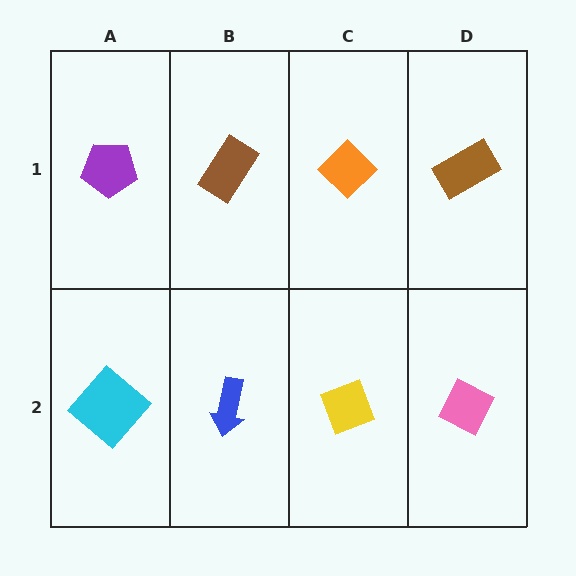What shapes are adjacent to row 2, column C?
An orange diamond (row 1, column C), a blue arrow (row 2, column B), a pink diamond (row 2, column D).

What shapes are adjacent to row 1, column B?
A blue arrow (row 2, column B), a purple pentagon (row 1, column A), an orange diamond (row 1, column C).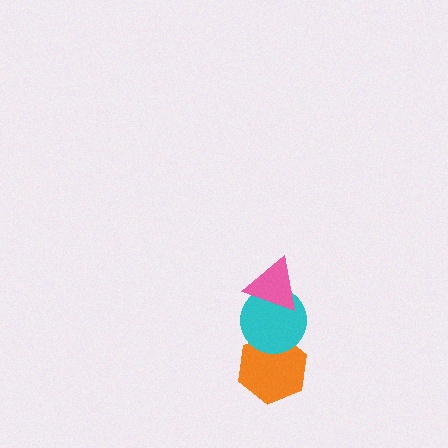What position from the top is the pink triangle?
The pink triangle is 1st from the top.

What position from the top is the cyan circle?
The cyan circle is 2nd from the top.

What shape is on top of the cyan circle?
The pink triangle is on top of the cyan circle.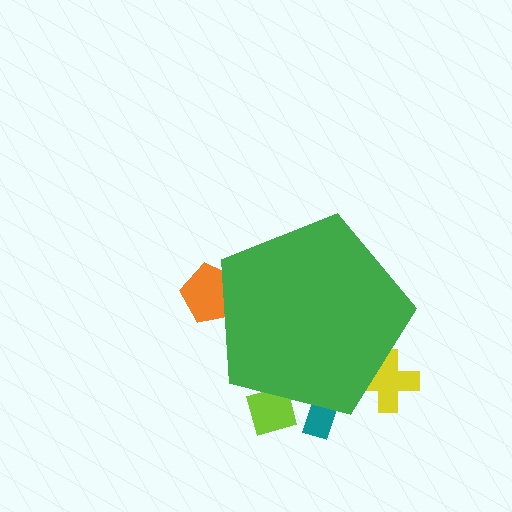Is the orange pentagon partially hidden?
Yes, the orange pentagon is partially hidden behind the green pentagon.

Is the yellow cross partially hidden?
Yes, the yellow cross is partially hidden behind the green pentagon.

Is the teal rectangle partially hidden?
Yes, the teal rectangle is partially hidden behind the green pentagon.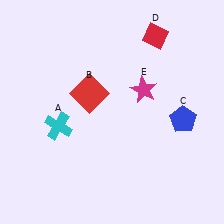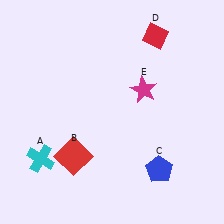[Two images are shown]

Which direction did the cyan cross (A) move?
The cyan cross (A) moved down.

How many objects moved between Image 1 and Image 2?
3 objects moved between the two images.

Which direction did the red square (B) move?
The red square (B) moved down.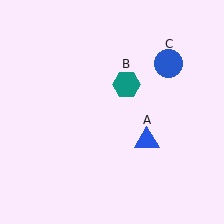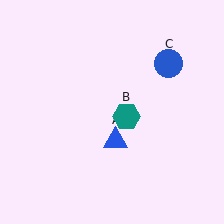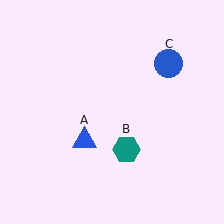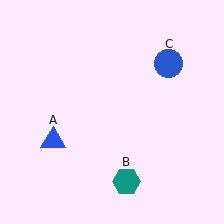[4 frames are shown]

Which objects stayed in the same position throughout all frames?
Blue circle (object C) remained stationary.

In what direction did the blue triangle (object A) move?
The blue triangle (object A) moved left.